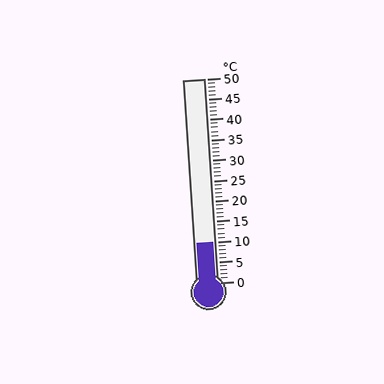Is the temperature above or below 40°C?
The temperature is below 40°C.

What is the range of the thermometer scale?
The thermometer scale ranges from 0°C to 50°C.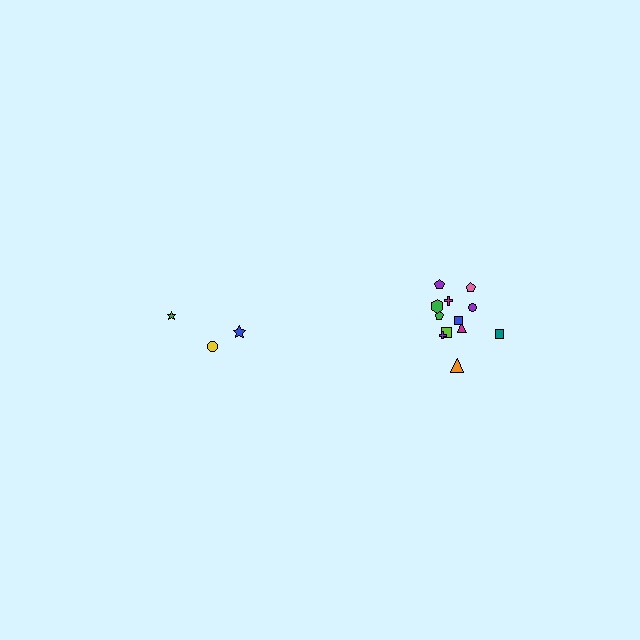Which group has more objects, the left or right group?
The right group.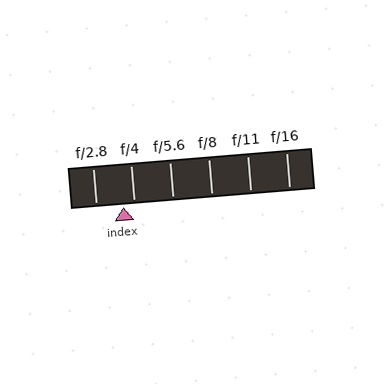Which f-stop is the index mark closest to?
The index mark is closest to f/4.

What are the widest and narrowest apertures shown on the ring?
The widest aperture shown is f/2.8 and the narrowest is f/16.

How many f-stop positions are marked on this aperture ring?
There are 6 f-stop positions marked.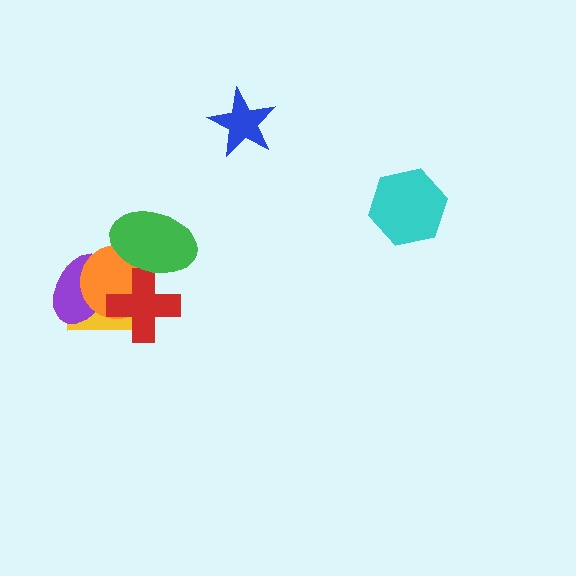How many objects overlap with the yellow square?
3 objects overlap with the yellow square.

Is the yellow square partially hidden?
Yes, it is partially covered by another shape.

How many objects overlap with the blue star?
0 objects overlap with the blue star.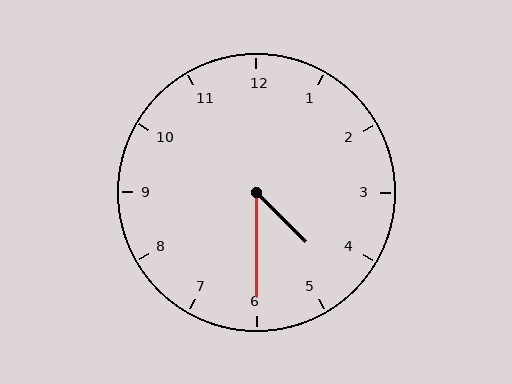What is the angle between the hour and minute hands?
Approximately 45 degrees.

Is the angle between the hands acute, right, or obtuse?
It is acute.